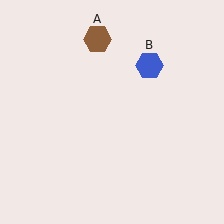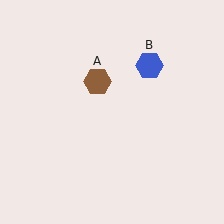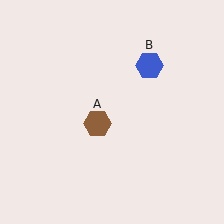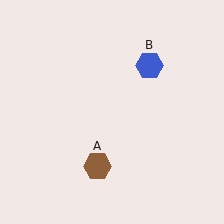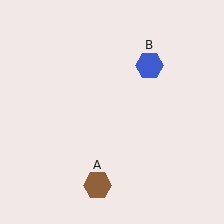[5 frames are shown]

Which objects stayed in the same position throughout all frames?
Blue hexagon (object B) remained stationary.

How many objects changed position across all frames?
1 object changed position: brown hexagon (object A).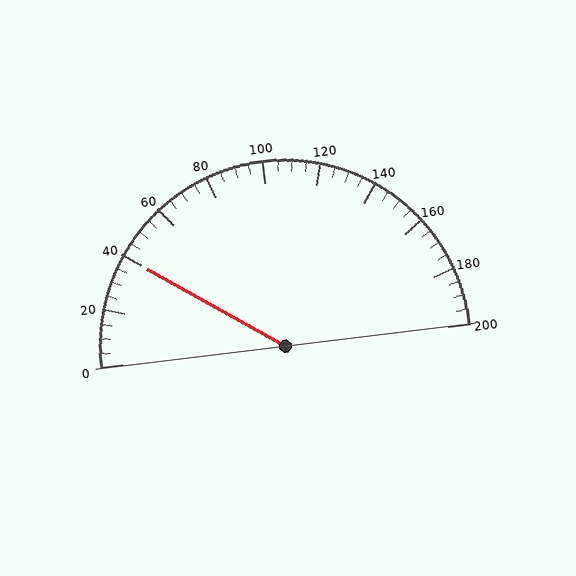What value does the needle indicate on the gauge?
The needle indicates approximately 40.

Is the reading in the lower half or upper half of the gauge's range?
The reading is in the lower half of the range (0 to 200).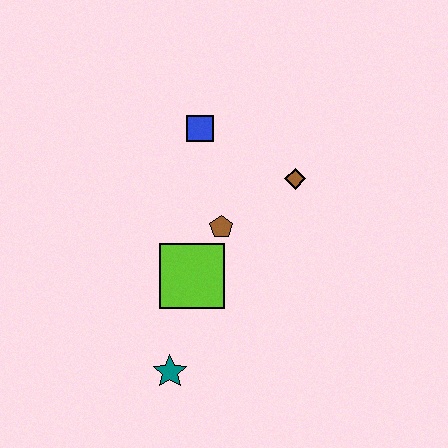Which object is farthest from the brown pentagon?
The teal star is farthest from the brown pentagon.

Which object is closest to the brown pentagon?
The lime square is closest to the brown pentagon.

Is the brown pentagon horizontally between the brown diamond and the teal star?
Yes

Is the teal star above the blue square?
No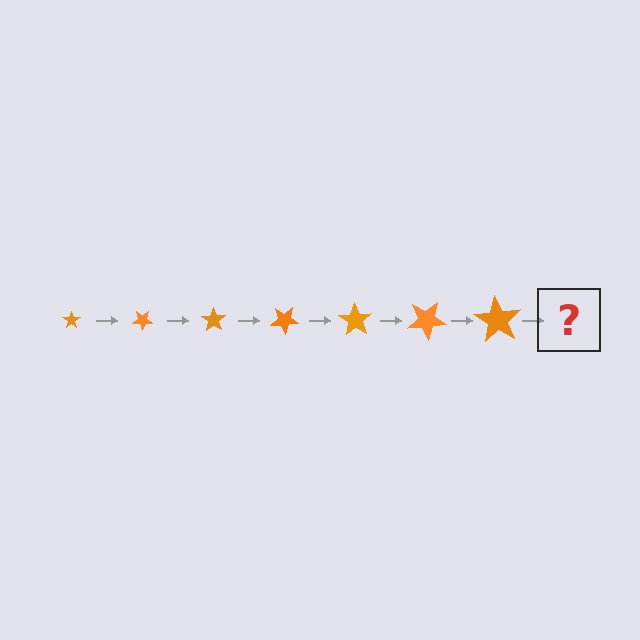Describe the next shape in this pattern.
It should be a star, larger than the previous one and rotated 245 degrees from the start.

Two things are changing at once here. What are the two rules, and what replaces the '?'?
The two rules are that the star grows larger each step and it rotates 35 degrees each step. The '?' should be a star, larger than the previous one and rotated 245 degrees from the start.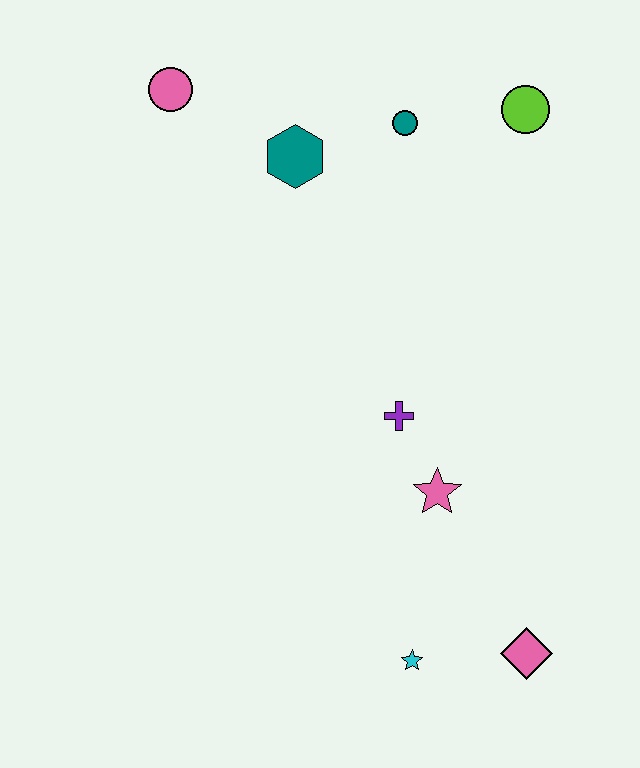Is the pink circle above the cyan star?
Yes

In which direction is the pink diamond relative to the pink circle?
The pink diamond is below the pink circle.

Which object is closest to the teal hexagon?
The teal circle is closest to the teal hexagon.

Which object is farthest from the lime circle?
The cyan star is farthest from the lime circle.